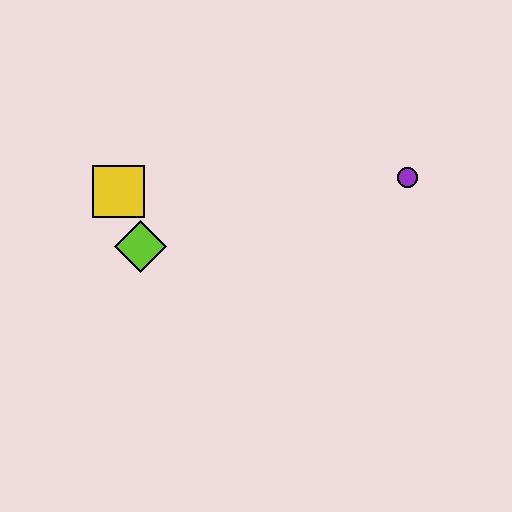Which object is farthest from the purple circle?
The yellow square is farthest from the purple circle.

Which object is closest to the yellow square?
The lime diamond is closest to the yellow square.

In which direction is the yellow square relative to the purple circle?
The yellow square is to the left of the purple circle.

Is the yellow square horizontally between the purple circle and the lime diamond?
No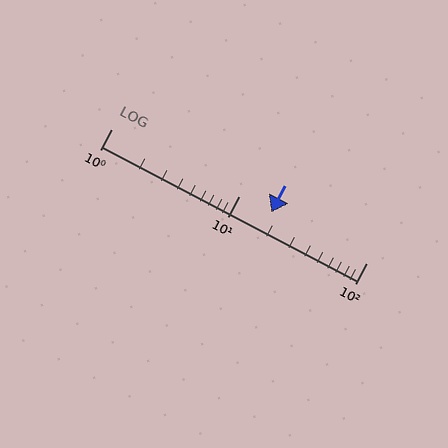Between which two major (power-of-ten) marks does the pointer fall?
The pointer is between 10 and 100.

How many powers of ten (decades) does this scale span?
The scale spans 2 decades, from 1 to 100.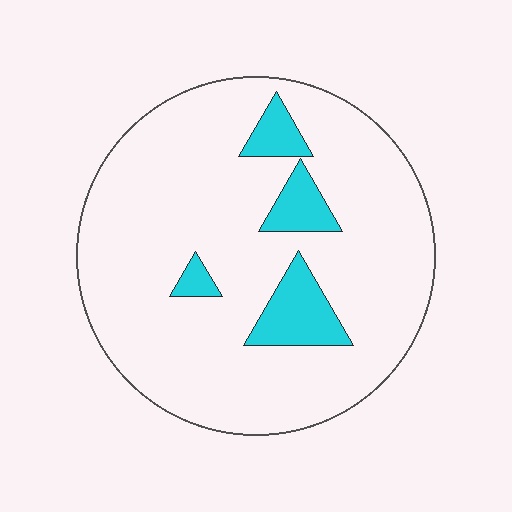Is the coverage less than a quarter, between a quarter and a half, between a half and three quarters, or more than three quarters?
Less than a quarter.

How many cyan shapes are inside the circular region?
4.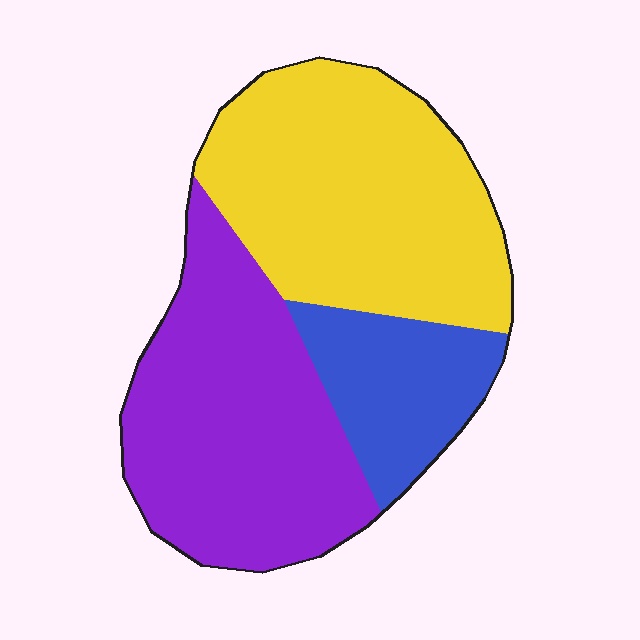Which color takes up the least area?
Blue, at roughly 15%.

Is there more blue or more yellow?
Yellow.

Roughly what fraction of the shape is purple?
Purple takes up about two fifths (2/5) of the shape.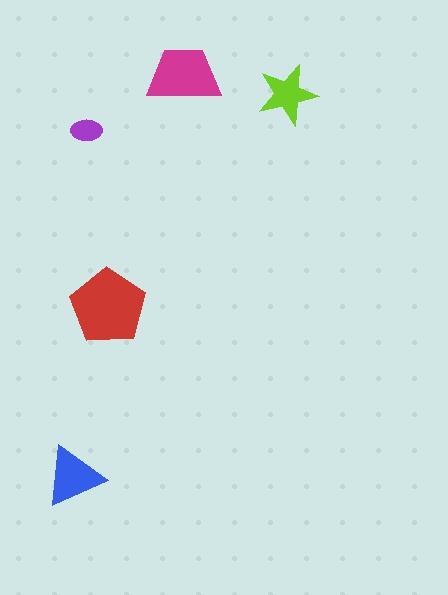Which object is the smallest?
The purple ellipse.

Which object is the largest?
The red pentagon.